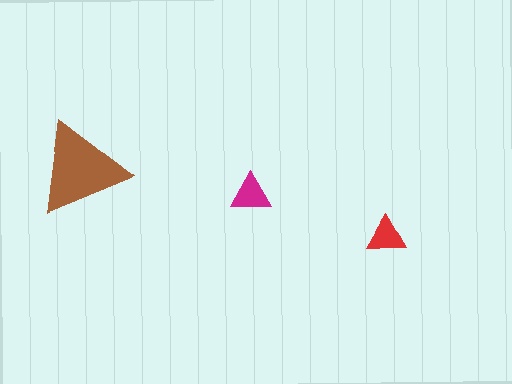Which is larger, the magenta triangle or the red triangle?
The magenta one.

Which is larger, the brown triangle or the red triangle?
The brown one.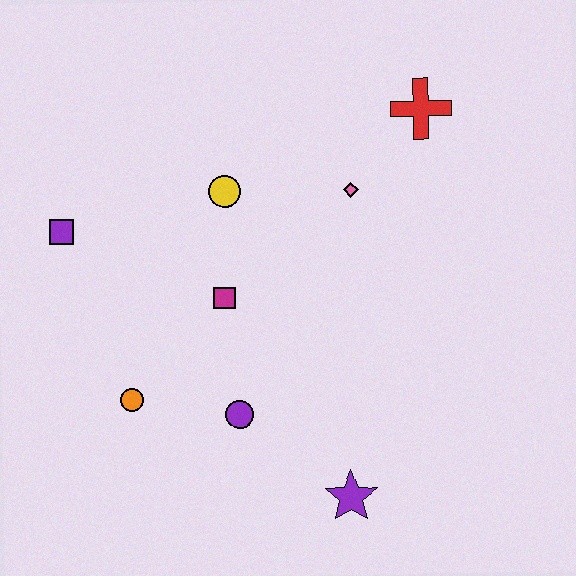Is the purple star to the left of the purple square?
No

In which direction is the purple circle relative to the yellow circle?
The purple circle is below the yellow circle.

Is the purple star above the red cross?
No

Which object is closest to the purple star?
The purple circle is closest to the purple star.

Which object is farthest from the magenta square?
The red cross is farthest from the magenta square.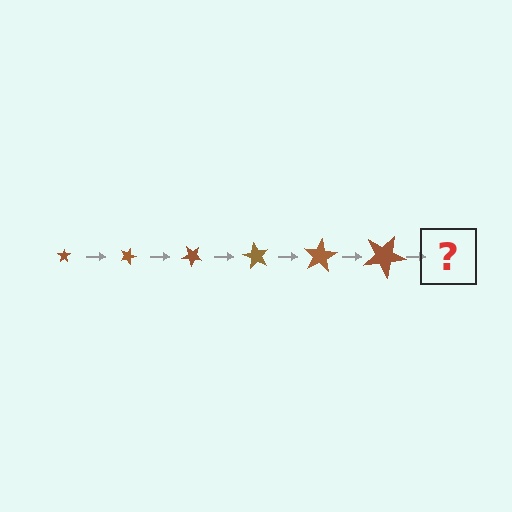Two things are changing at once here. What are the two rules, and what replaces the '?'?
The two rules are that the star grows larger each step and it rotates 20 degrees each step. The '?' should be a star, larger than the previous one and rotated 120 degrees from the start.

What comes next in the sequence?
The next element should be a star, larger than the previous one and rotated 120 degrees from the start.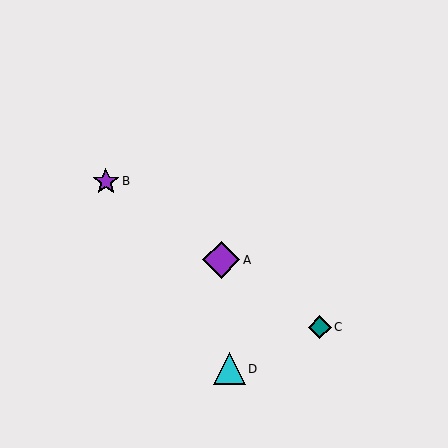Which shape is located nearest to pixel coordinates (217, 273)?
The purple diamond (labeled A) at (221, 260) is nearest to that location.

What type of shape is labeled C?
Shape C is a teal diamond.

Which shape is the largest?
The purple diamond (labeled A) is the largest.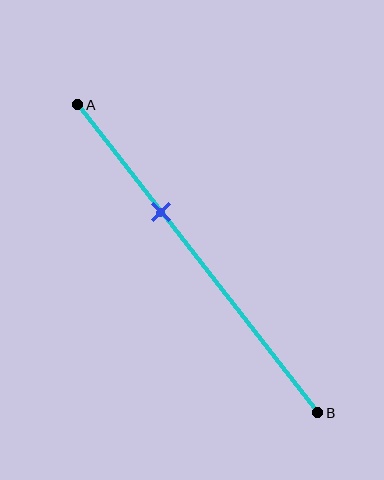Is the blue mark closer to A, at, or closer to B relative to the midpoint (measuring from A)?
The blue mark is closer to point A than the midpoint of segment AB.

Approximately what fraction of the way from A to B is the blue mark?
The blue mark is approximately 35% of the way from A to B.